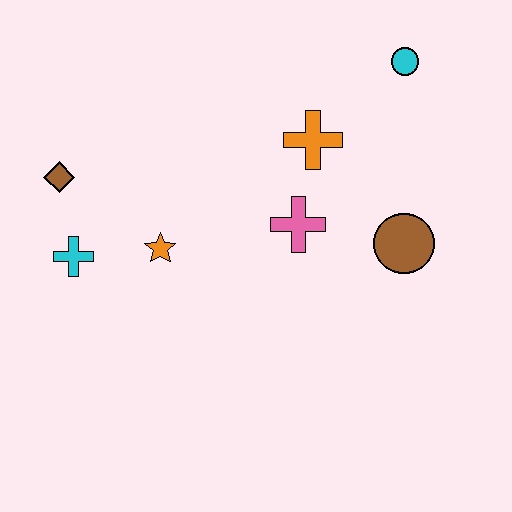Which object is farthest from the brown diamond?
The cyan circle is farthest from the brown diamond.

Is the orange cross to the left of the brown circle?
Yes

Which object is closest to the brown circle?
The pink cross is closest to the brown circle.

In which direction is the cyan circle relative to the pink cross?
The cyan circle is above the pink cross.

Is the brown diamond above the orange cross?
No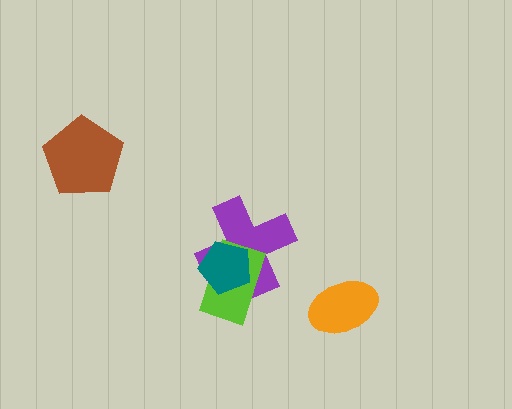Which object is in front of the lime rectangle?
The teal pentagon is in front of the lime rectangle.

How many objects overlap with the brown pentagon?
0 objects overlap with the brown pentagon.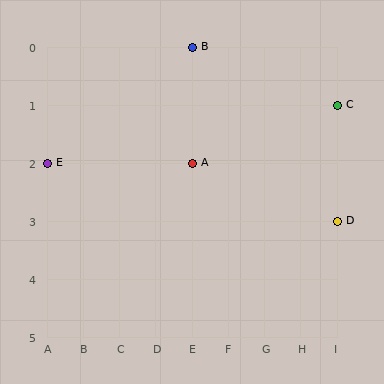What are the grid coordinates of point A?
Point A is at grid coordinates (E, 2).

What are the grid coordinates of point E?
Point E is at grid coordinates (A, 2).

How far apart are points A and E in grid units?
Points A and E are 4 columns apart.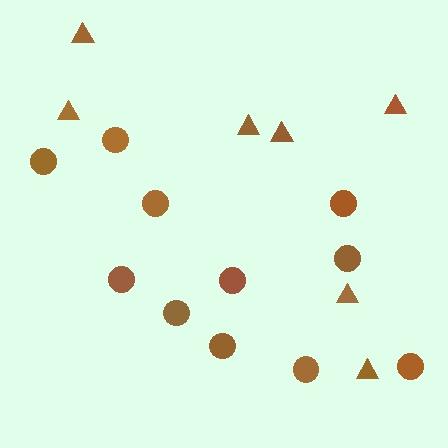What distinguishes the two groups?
There are 2 groups: one group of circles (11) and one group of triangles (7).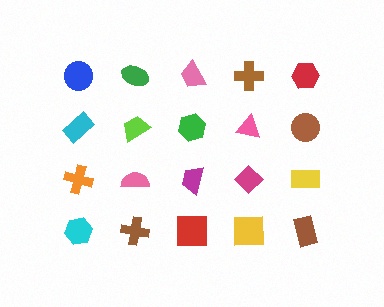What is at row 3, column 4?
A magenta diamond.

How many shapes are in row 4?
5 shapes.